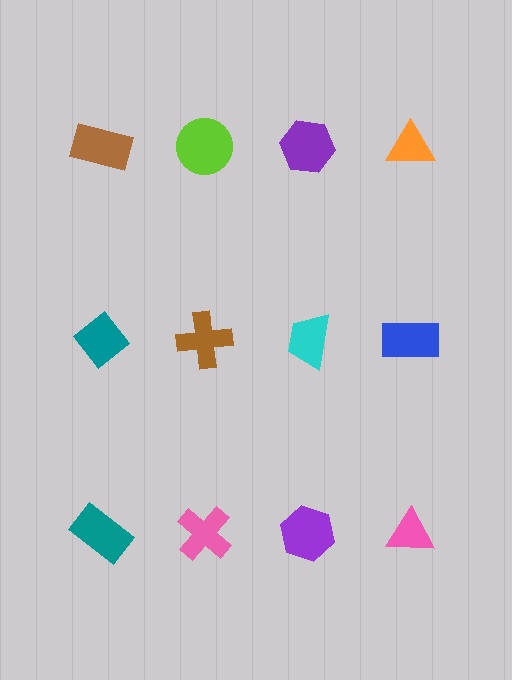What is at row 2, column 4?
A blue rectangle.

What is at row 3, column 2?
A pink cross.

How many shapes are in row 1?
4 shapes.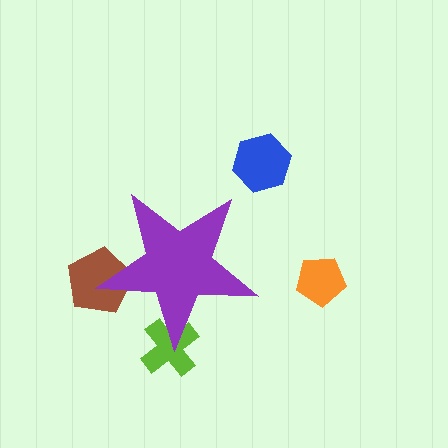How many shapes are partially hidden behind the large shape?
2 shapes are partially hidden.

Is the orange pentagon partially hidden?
No, the orange pentagon is fully visible.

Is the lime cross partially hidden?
Yes, the lime cross is partially hidden behind the purple star.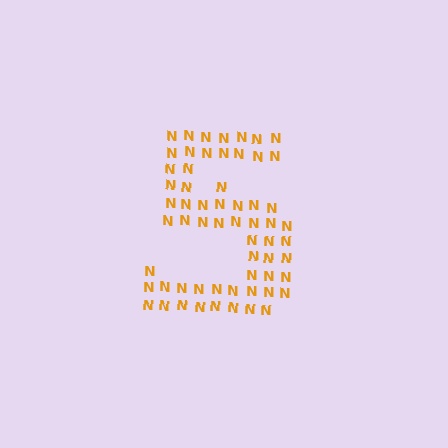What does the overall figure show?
The overall figure shows the digit 5.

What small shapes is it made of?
It is made of small letter N's.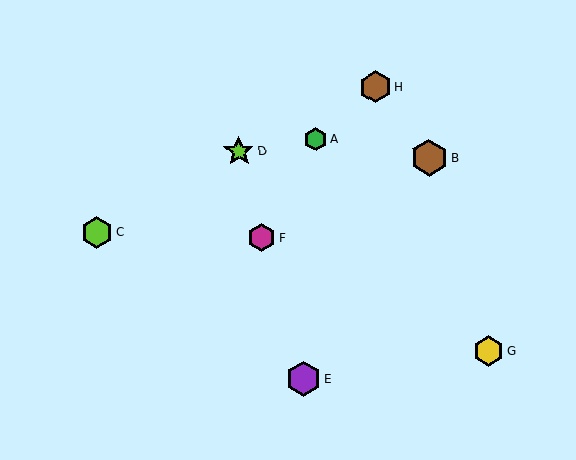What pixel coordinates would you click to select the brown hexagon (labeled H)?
Click at (375, 87) to select the brown hexagon H.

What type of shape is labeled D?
Shape D is a lime star.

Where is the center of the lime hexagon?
The center of the lime hexagon is at (97, 232).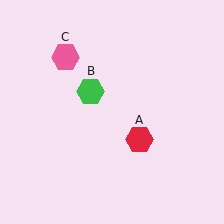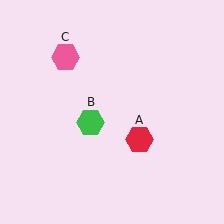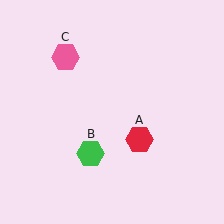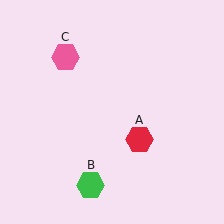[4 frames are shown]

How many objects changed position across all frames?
1 object changed position: green hexagon (object B).